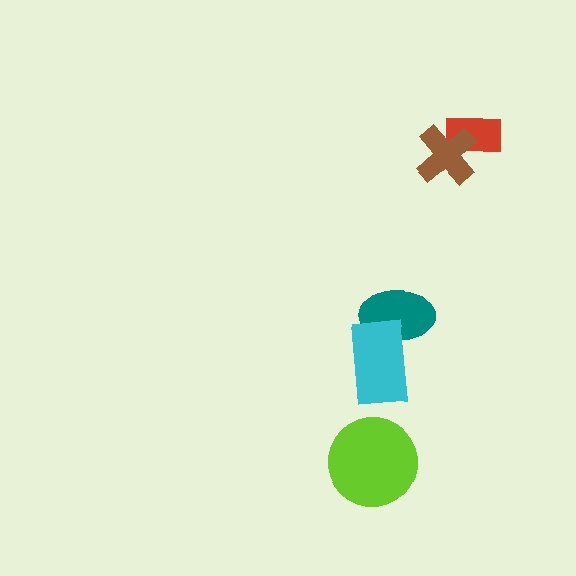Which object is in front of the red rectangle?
The brown cross is in front of the red rectangle.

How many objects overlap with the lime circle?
0 objects overlap with the lime circle.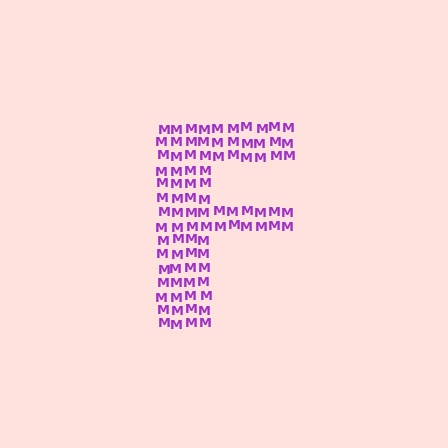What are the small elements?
The small elements are letter M's.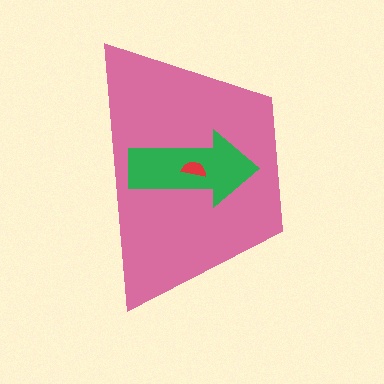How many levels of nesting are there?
3.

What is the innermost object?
The red semicircle.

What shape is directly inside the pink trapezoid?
The green arrow.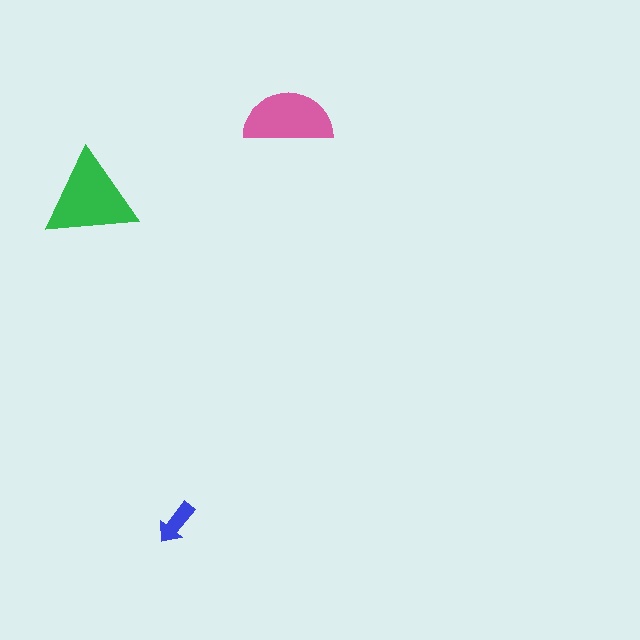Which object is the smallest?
The blue arrow.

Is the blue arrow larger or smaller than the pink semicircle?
Smaller.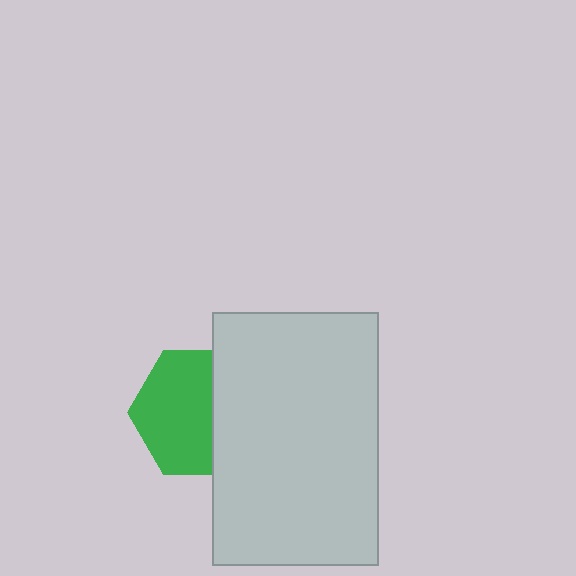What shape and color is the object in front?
The object in front is a light gray rectangle.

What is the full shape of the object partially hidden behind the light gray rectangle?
The partially hidden object is a green hexagon.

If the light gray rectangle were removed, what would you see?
You would see the complete green hexagon.